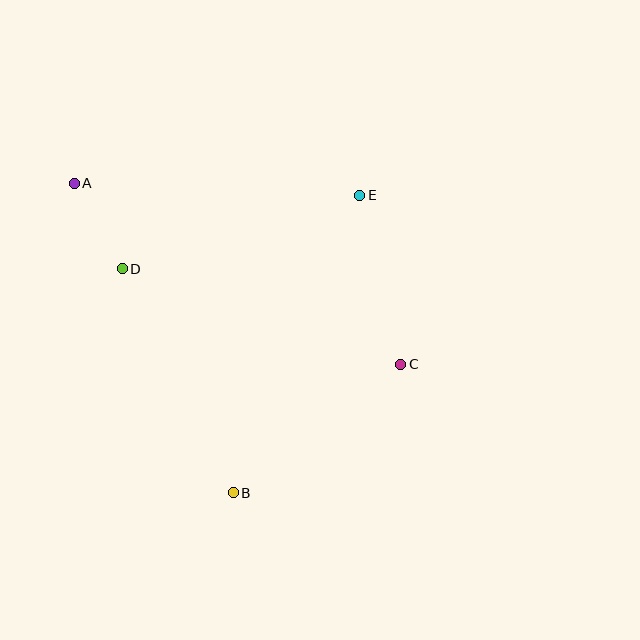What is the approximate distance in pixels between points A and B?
The distance between A and B is approximately 348 pixels.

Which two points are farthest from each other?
Points A and C are farthest from each other.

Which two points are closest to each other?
Points A and D are closest to each other.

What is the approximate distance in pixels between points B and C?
The distance between B and C is approximately 211 pixels.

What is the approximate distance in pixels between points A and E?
The distance between A and E is approximately 286 pixels.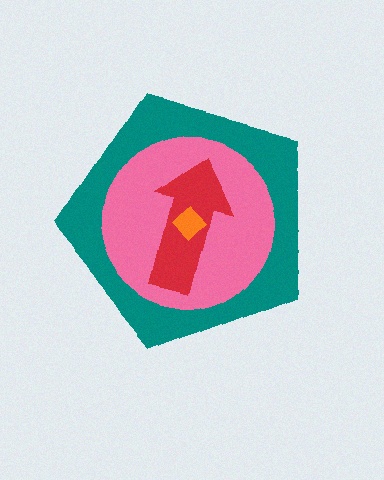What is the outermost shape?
The teal pentagon.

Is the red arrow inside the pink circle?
Yes.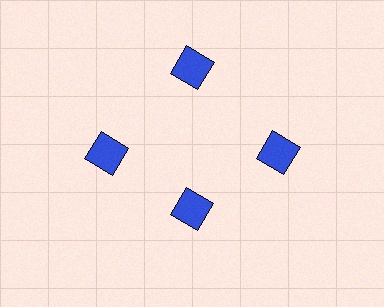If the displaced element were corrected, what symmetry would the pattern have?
It would have 4-fold rotational symmetry — the pattern would map onto itself every 90 degrees.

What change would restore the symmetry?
The symmetry would be restored by moving it outward, back onto the ring so that all 4 squares sit at equal angles and equal distance from the center.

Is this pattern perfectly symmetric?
No. The 4 blue squares are arranged in a ring, but one element near the 6 o'clock position is pulled inward toward the center, breaking the 4-fold rotational symmetry.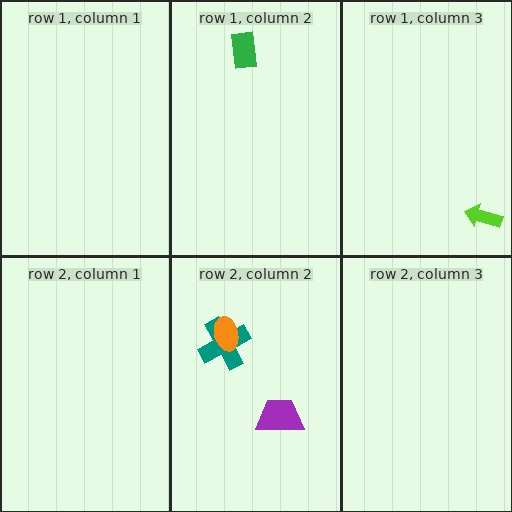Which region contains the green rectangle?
The row 1, column 2 region.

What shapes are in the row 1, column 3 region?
The lime arrow.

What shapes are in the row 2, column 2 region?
The teal cross, the purple trapezoid, the orange ellipse.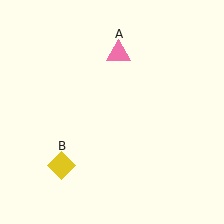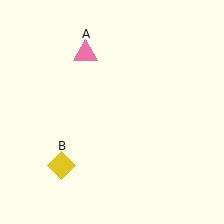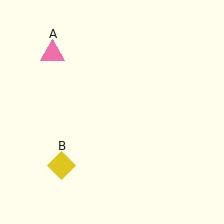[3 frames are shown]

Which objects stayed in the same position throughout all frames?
Yellow diamond (object B) remained stationary.